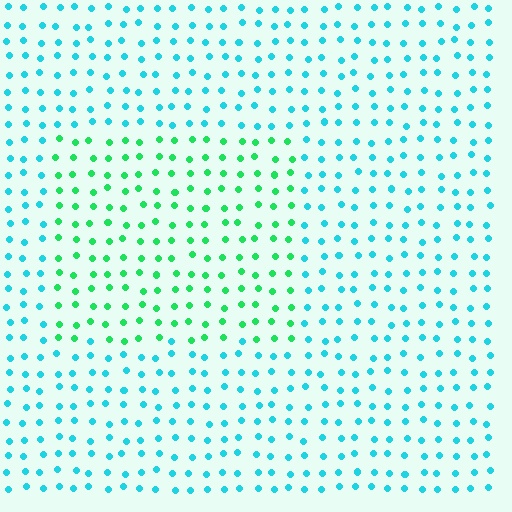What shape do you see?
I see a rectangle.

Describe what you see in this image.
The image is filled with small cyan elements in a uniform arrangement. A rectangle-shaped region is visible where the elements are tinted to a slightly different hue, forming a subtle color boundary.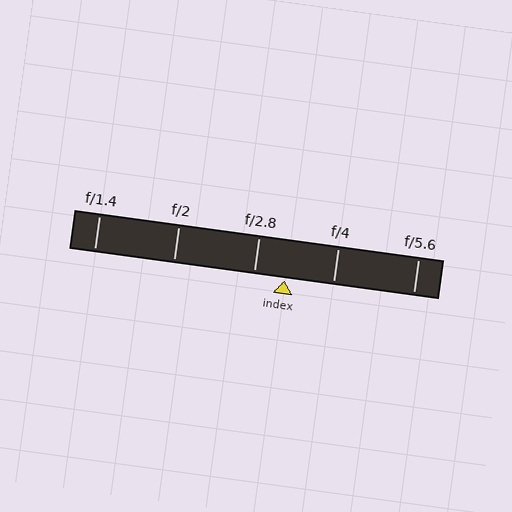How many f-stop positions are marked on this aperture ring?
There are 5 f-stop positions marked.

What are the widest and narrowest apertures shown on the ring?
The widest aperture shown is f/1.4 and the narrowest is f/5.6.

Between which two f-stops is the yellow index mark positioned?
The index mark is between f/2.8 and f/4.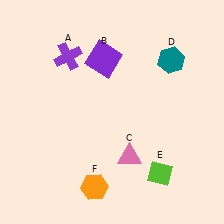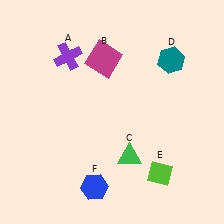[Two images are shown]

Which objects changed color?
B changed from purple to magenta. C changed from pink to green. F changed from orange to blue.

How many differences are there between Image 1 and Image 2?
There are 3 differences between the two images.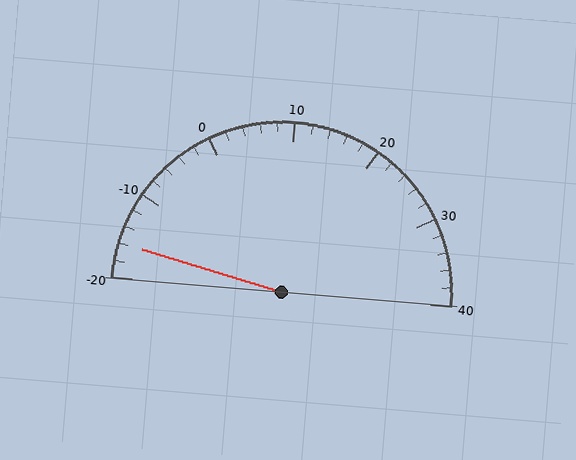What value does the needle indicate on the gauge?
The needle indicates approximately -16.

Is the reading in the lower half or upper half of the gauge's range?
The reading is in the lower half of the range (-20 to 40).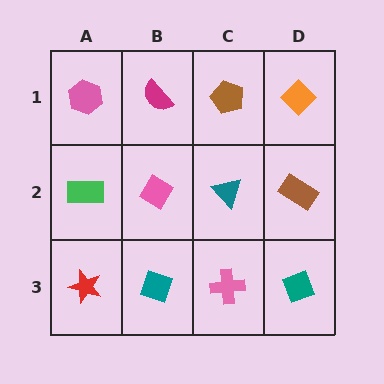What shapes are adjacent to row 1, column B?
A pink diamond (row 2, column B), a pink hexagon (row 1, column A), a brown pentagon (row 1, column C).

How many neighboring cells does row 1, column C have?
3.